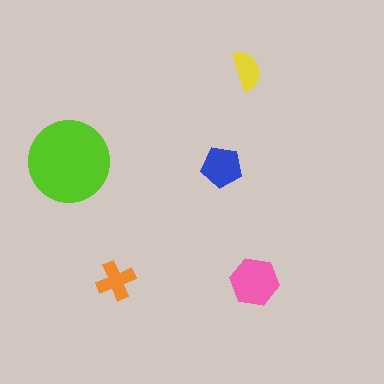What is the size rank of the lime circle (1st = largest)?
1st.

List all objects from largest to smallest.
The lime circle, the pink hexagon, the blue pentagon, the orange cross, the yellow semicircle.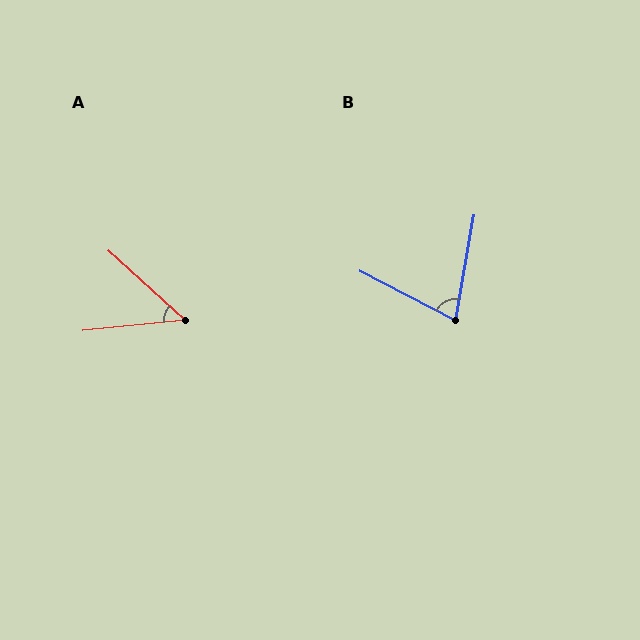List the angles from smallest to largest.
A (48°), B (73°).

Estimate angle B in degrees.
Approximately 73 degrees.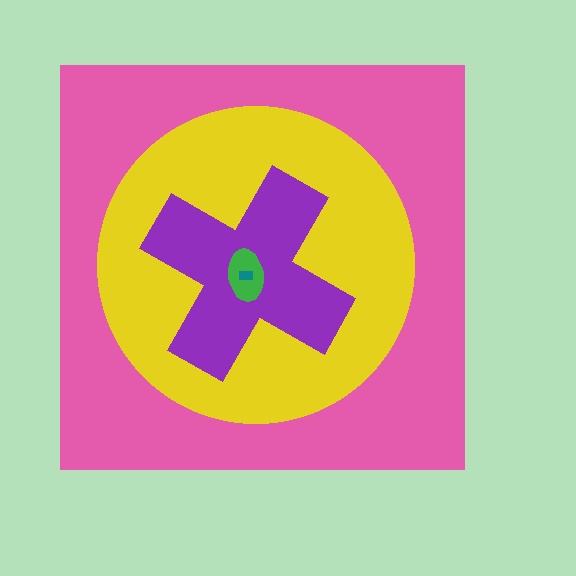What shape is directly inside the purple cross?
The green ellipse.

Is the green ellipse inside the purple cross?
Yes.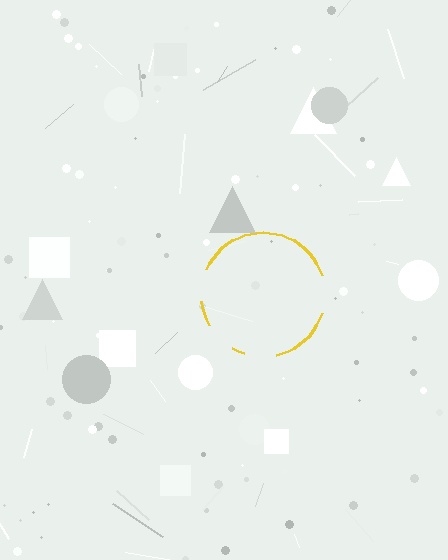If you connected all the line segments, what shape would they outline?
They would outline a circle.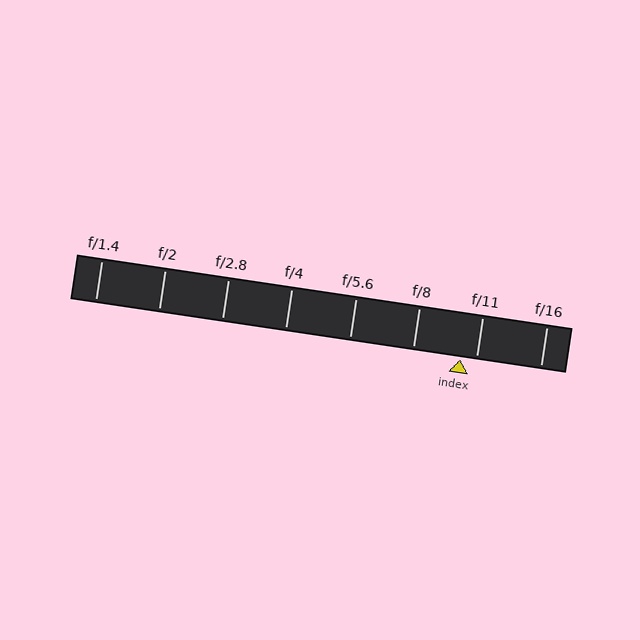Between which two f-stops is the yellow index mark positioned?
The index mark is between f/8 and f/11.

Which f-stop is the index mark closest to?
The index mark is closest to f/11.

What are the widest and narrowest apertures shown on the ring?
The widest aperture shown is f/1.4 and the narrowest is f/16.